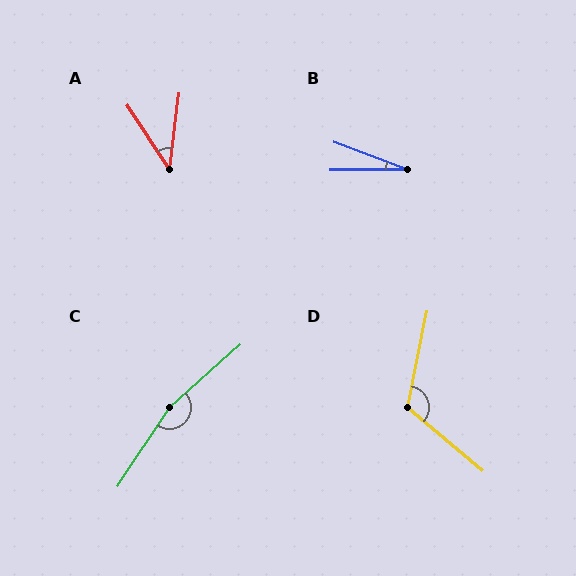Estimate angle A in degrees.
Approximately 41 degrees.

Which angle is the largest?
C, at approximately 165 degrees.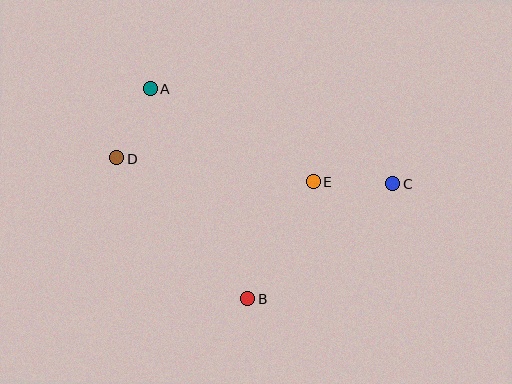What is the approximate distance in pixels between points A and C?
The distance between A and C is approximately 261 pixels.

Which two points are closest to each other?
Points A and D are closest to each other.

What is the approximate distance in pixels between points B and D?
The distance between B and D is approximately 192 pixels.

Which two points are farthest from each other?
Points C and D are farthest from each other.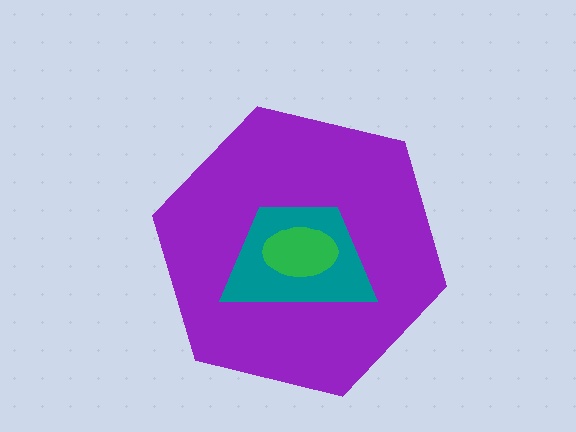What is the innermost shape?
The green ellipse.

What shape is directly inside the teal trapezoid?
The green ellipse.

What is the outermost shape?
The purple hexagon.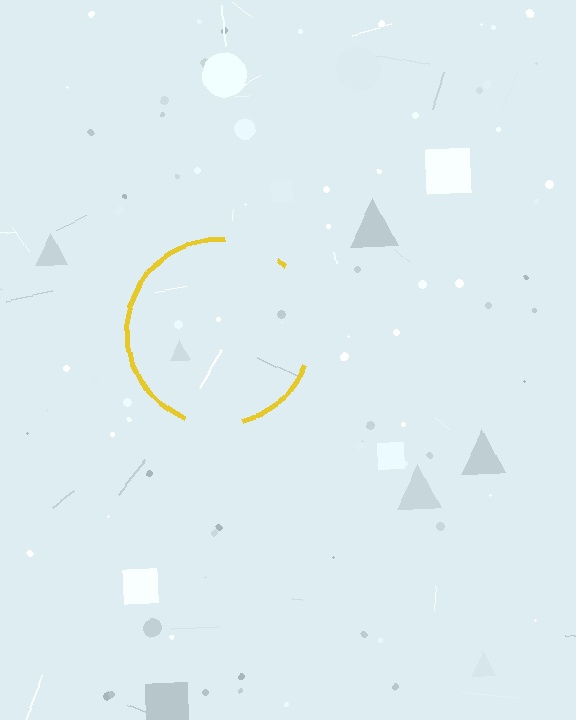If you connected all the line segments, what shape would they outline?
They would outline a circle.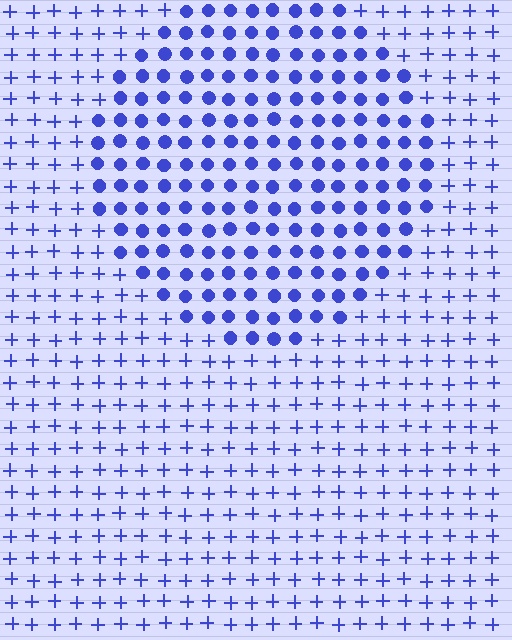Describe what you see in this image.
The image is filled with small blue elements arranged in a uniform grid. A circle-shaped region contains circles, while the surrounding area contains plus signs. The boundary is defined purely by the change in element shape.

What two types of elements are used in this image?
The image uses circles inside the circle region and plus signs outside it.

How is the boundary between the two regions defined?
The boundary is defined by a change in element shape: circles inside vs. plus signs outside. All elements share the same color and spacing.